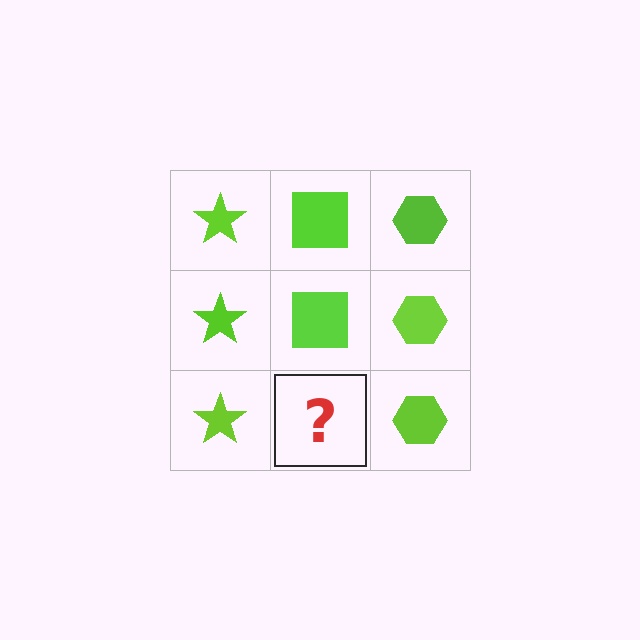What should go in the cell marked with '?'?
The missing cell should contain a lime square.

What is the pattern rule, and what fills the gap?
The rule is that each column has a consistent shape. The gap should be filled with a lime square.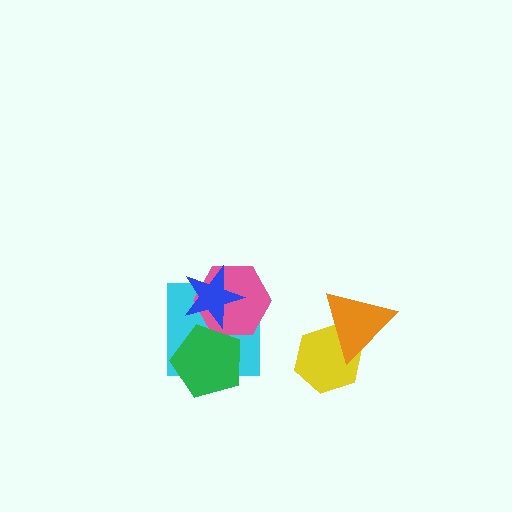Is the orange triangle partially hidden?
No, no other shape covers it.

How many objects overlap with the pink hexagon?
3 objects overlap with the pink hexagon.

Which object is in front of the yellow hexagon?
The orange triangle is in front of the yellow hexagon.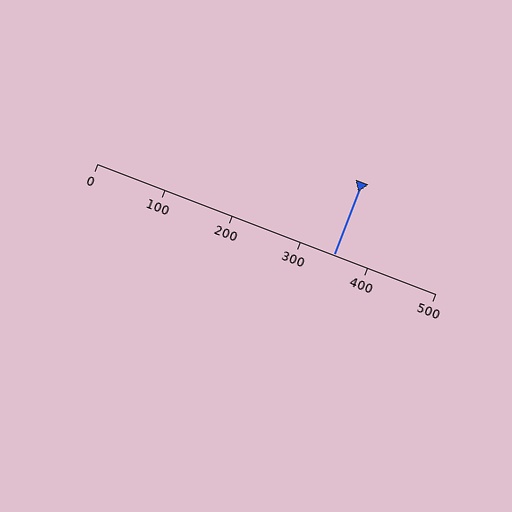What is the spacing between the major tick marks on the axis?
The major ticks are spaced 100 apart.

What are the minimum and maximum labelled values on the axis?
The axis runs from 0 to 500.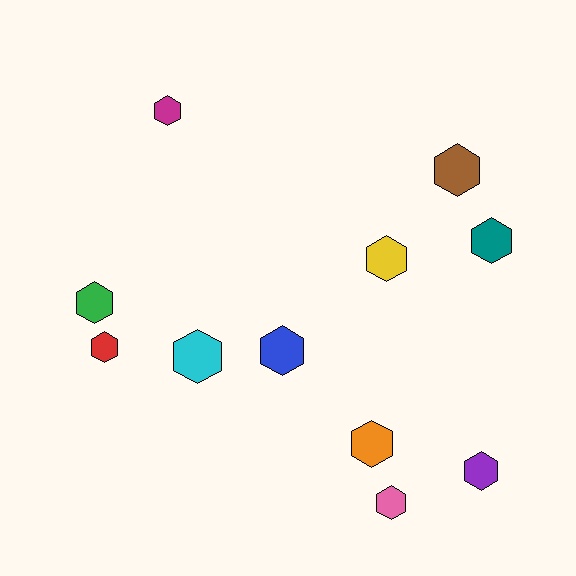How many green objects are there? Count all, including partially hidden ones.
There is 1 green object.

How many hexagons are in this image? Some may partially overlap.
There are 11 hexagons.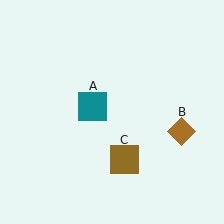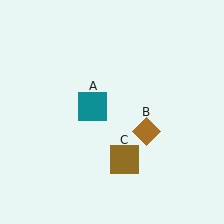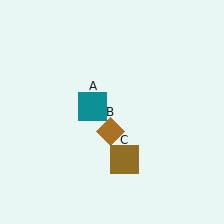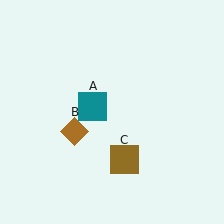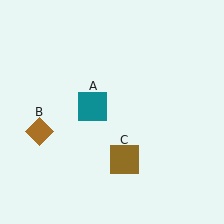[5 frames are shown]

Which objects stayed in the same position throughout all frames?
Teal square (object A) and brown square (object C) remained stationary.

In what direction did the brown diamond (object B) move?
The brown diamond (object B) moved left.